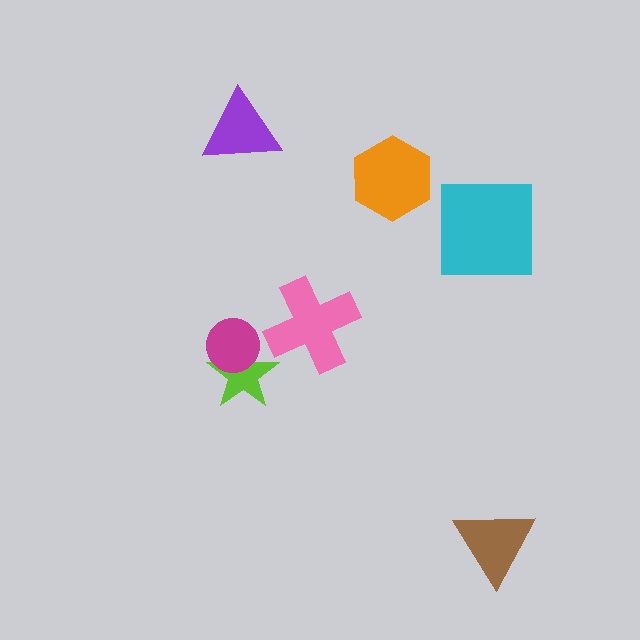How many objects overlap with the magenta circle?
1 object overlaps with the magenta circle.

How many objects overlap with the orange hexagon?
0 objects overlap with the orange hexagon.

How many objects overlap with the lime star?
1 object overlaps with the lime star.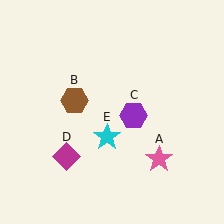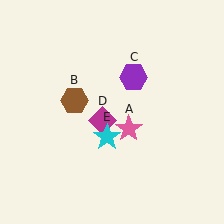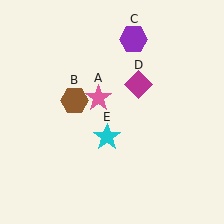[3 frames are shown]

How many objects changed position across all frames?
3 objects changed position: pink star (object A), purple hexagon (object C), magenta diamond (object D).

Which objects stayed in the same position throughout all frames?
Brown hexagon (object B) and cyan star (object E) remained stationary.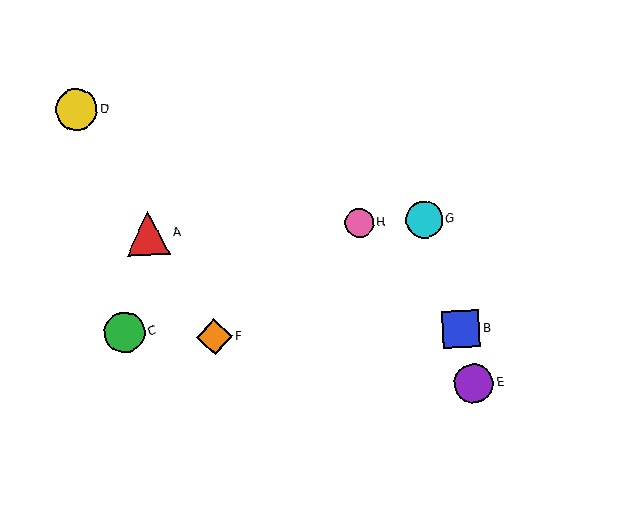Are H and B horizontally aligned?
No, H is at y≈223 and B is at y≈329.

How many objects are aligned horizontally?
3 objects (A, G, H) are aligned horizontally.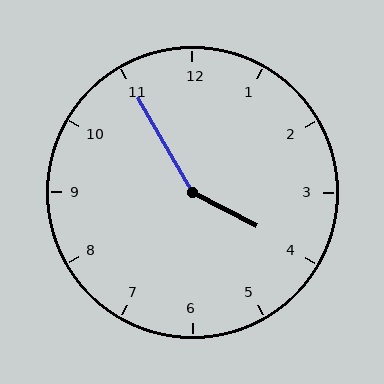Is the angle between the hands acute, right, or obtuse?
It is obtuse.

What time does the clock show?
3:55.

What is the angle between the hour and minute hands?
Approximately 148 degrees.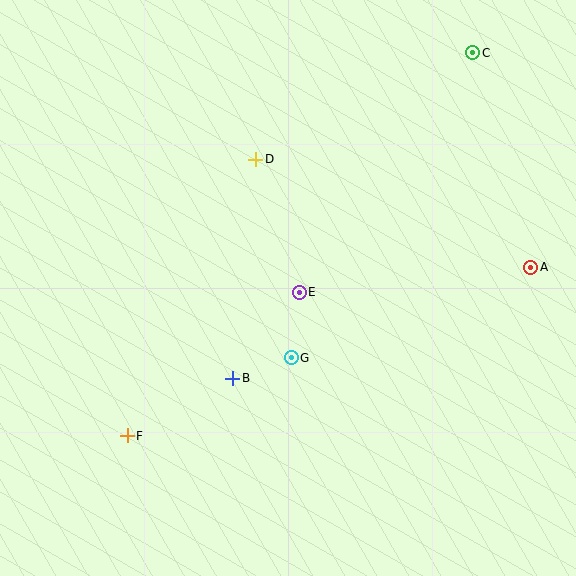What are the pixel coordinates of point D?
Point D is at (256, 159).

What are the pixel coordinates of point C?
Point C is at (473, 53).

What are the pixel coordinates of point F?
Point F is at (127, 436).